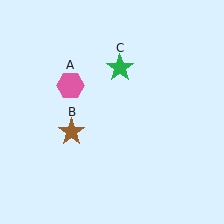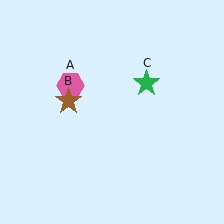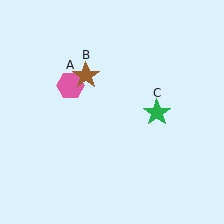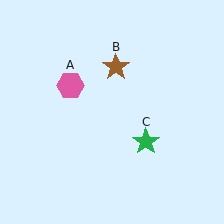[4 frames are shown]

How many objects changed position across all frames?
2 objects changed position: brown star (object B), green star (object C).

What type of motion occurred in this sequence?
The brown star (object B), green star (object C) rotated clockwise around the center of the scene.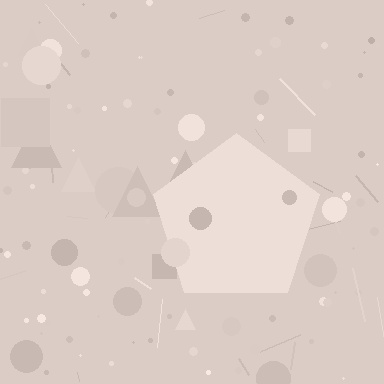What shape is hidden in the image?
A pentagon is hidden in the image.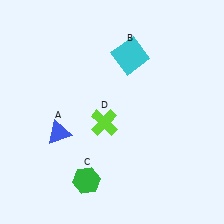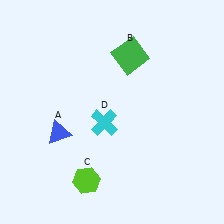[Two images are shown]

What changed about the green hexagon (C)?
In Image 1, C is green. In Image 2, it changed to lime.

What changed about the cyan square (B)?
In Image 1, B is cyan. In Image 2, it changed to green.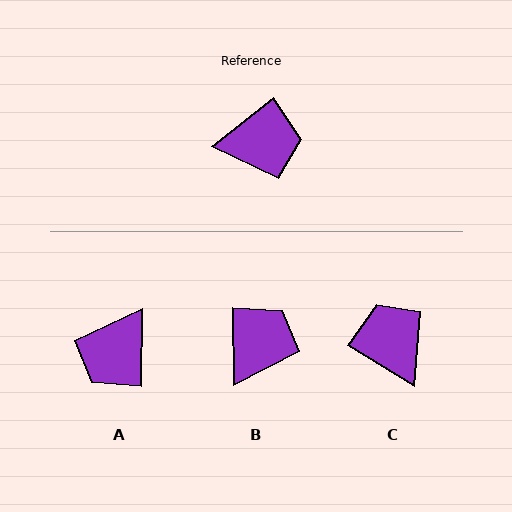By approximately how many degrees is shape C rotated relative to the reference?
Approximately 111 degrees counter-clockwise.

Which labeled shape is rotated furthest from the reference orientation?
A, about 129 degrees away.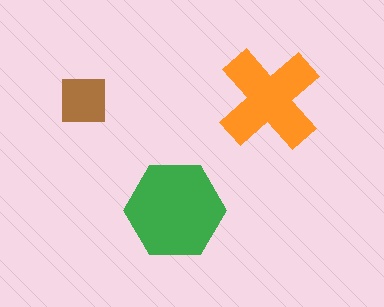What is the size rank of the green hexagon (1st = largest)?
1st.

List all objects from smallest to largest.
The brown square, the orange cross, the green hexagon.